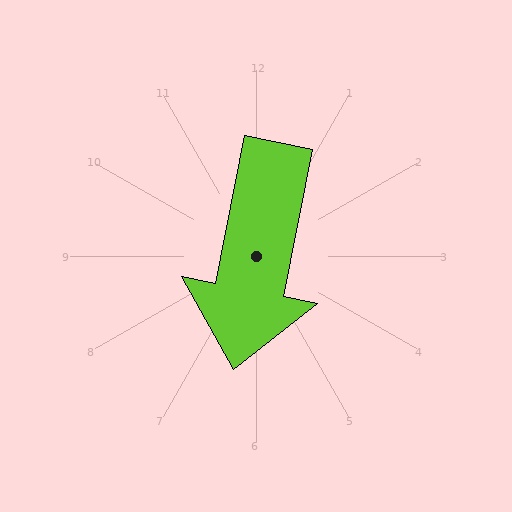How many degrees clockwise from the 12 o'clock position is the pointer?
Approximately 191 degrees.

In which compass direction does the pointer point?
South.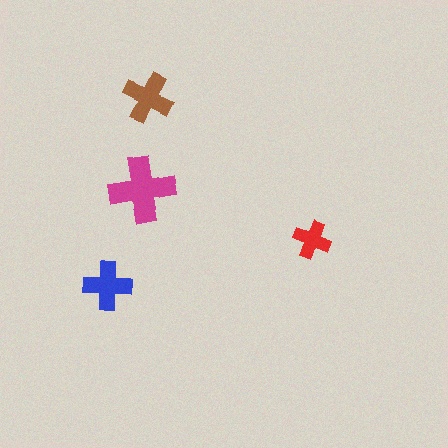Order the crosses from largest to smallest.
the magenta one, the brown one, the blue one, the red one.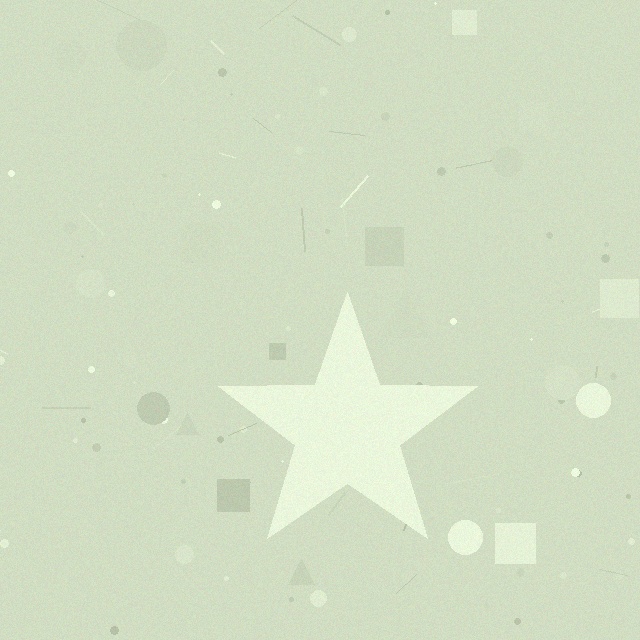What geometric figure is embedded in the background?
A star is embedded in the background.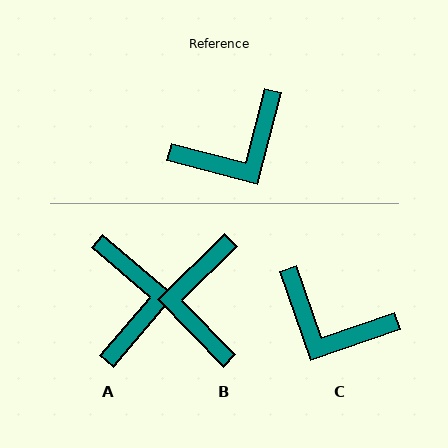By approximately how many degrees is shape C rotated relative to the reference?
Approximately 56 degrees clockwise.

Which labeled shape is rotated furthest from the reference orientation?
B, about 121 degrees away.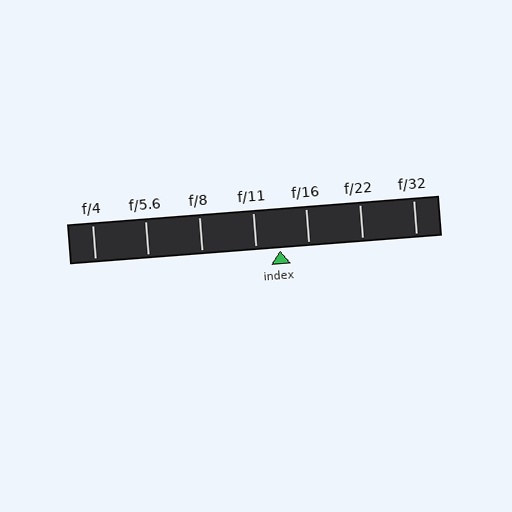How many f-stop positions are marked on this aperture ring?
There are 7 f-stop positions marked.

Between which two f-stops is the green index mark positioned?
The index mark is between f/11 and f/16.